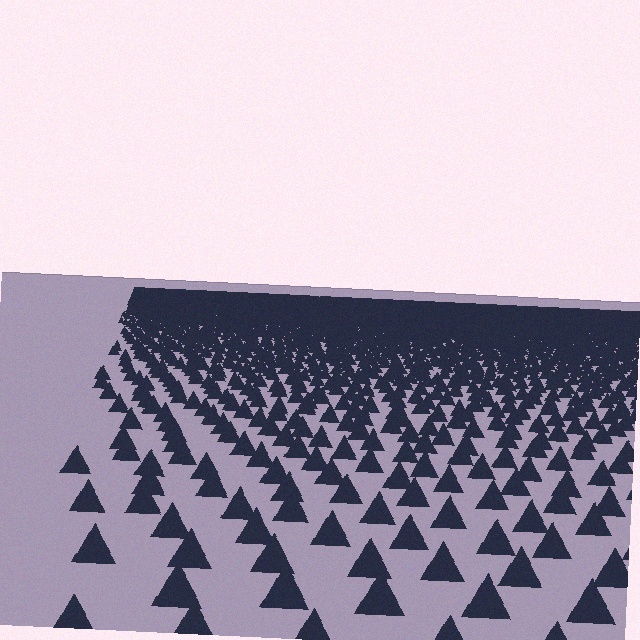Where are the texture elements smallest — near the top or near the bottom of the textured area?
Near the top.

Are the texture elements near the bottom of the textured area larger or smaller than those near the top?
Larger. Near the bottom, elements are closer to the viewer and appear at a bigger on-screen size.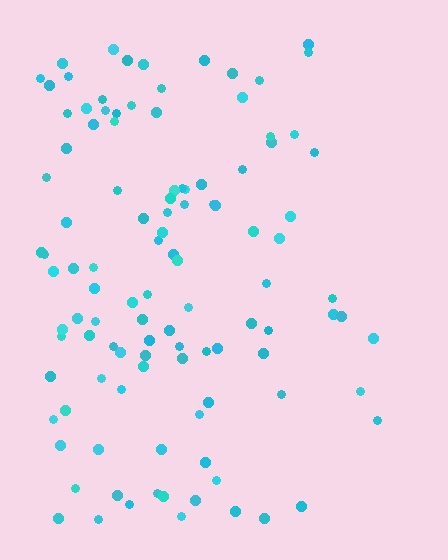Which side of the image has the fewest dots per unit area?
The right.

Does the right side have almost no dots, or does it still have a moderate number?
Still a moderate number, just noticeably fewer than the left.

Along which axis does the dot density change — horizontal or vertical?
Horizontal.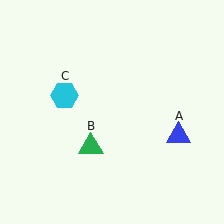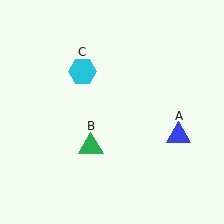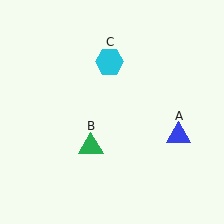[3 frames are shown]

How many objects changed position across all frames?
1 object changed position: cyan hexagon (object C).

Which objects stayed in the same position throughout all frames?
Blue triangle (object A) and green triangle (object B) remained stationary.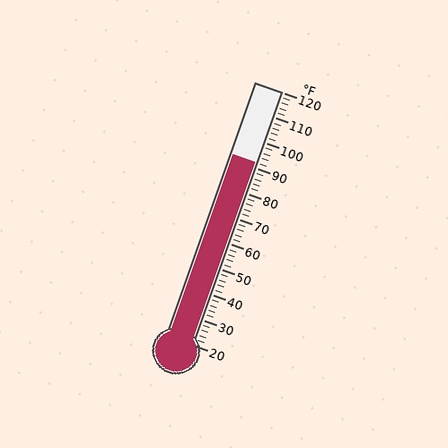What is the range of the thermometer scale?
The thermometer scale ranges from 20°F to 120°F.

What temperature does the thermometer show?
The thermometer shows approximately 92°F.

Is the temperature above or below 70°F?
The temperature is above 70°F.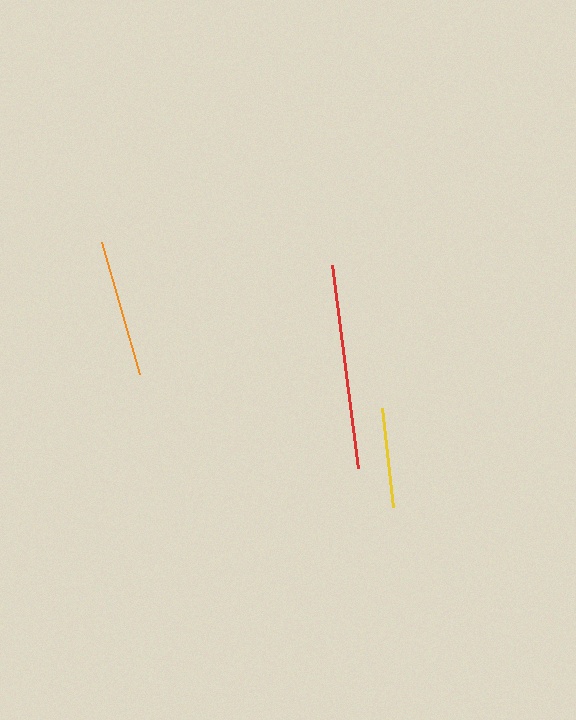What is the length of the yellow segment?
The yellow segment is approximately 99 pixels long.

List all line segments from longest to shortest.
From longest to shortest: red, orange, yellow.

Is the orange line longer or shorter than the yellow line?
The orange line is longer than the yellow line.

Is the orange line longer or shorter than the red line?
The red line is longer than the orange line.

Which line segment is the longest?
The red line is the longest at approximately 205 pixels.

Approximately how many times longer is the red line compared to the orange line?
The red line is approximately 1.5 times the length of the orange line.